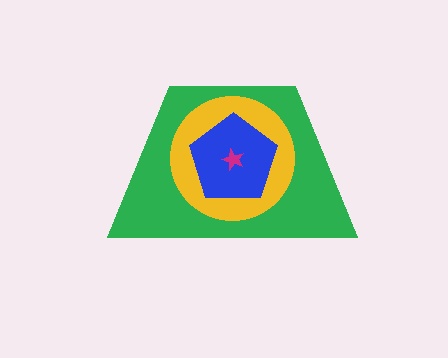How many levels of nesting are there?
4.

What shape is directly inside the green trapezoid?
The yellow circle.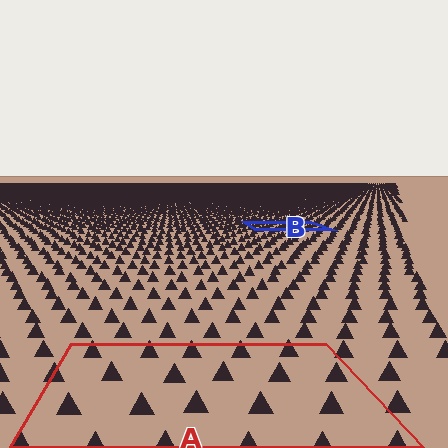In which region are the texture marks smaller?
The texture marks are smaller in region B, because it is farther away.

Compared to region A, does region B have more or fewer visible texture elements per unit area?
Region B has more texture elements per unit area — they are packed more densely because it is farther away.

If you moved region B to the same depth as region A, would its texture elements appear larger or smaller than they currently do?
They would appear larger. At a closer depth, the same texture elements are projected at a bigger on-screen size.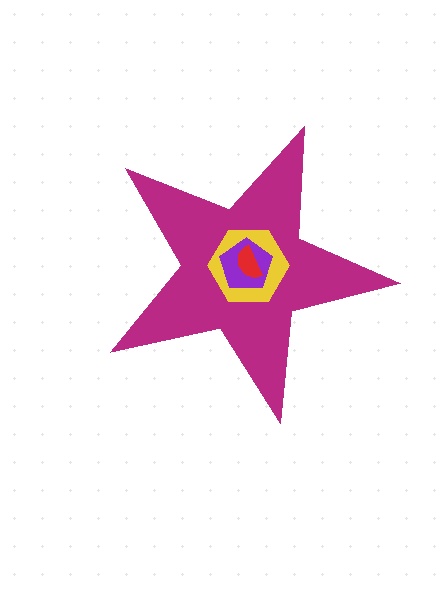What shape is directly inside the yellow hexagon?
The purple pentagon.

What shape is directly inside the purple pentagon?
The red semicircle.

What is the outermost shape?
The magenta star.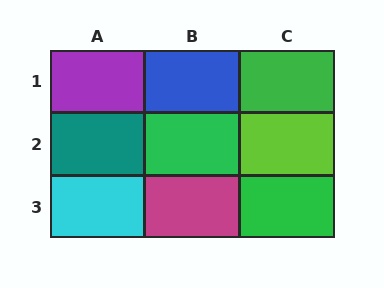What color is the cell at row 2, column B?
Green.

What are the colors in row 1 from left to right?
Purple, blue, green.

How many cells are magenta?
1 cell is magenta.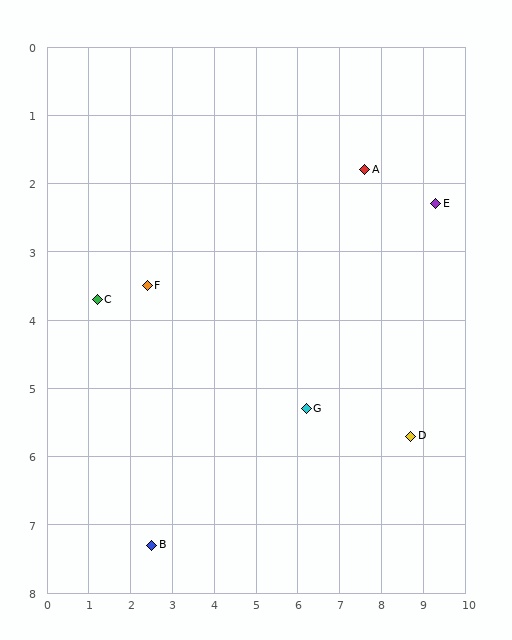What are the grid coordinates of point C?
Point C is at approximately (1.2, 3.7).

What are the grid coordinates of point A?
Point A is at approximately (7.6, 1.8).